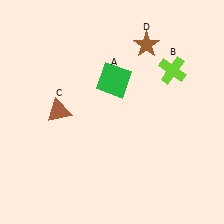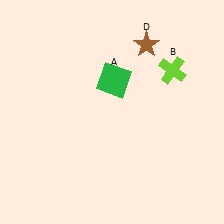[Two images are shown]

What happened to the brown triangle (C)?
The brown triangle (C) was removed in Image 2. It was in the top-left area of Image 1.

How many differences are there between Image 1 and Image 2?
There is 1 difference between the two images.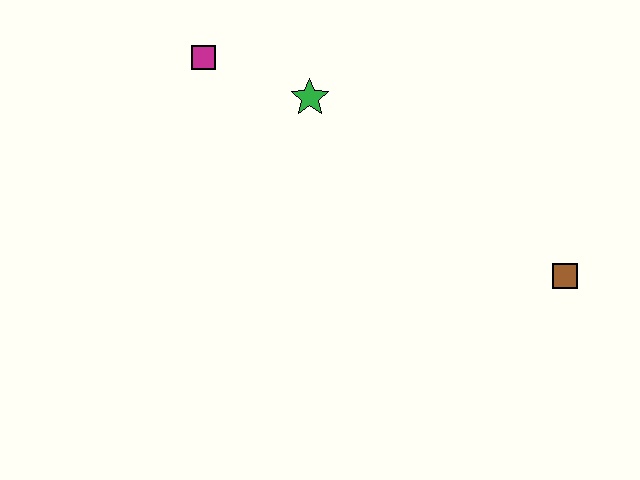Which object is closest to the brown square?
The green star is closest to the brown square.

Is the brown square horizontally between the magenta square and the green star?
No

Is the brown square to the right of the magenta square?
Yes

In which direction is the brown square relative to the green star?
The brown square is to the right of the green star.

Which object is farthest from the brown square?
The magenta square is farthest from the brown square.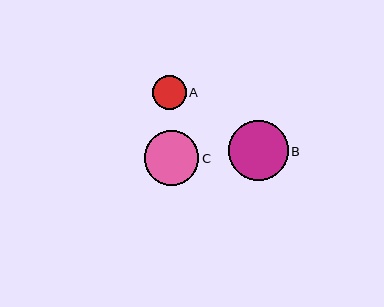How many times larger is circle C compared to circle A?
Circle C is approximately 1.6 times the size of circle A.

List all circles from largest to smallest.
From largest to smallest: B, C, A.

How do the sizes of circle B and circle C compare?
Circle B and circle C are approximately the same size.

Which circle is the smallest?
Circle A is the smallest with a size of approximately 33 pixels.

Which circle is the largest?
Circle B is the largest with a size of approximately 60 pixels.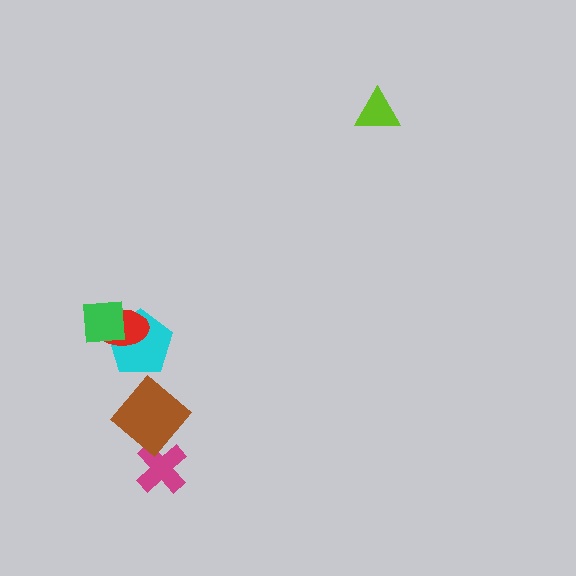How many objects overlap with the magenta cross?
0 objects overlap with the magenta cross.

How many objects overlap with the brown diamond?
0 objects overlap with the brown diamond.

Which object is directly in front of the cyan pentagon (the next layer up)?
The red ellipse is directly in front of the cyan pentagon.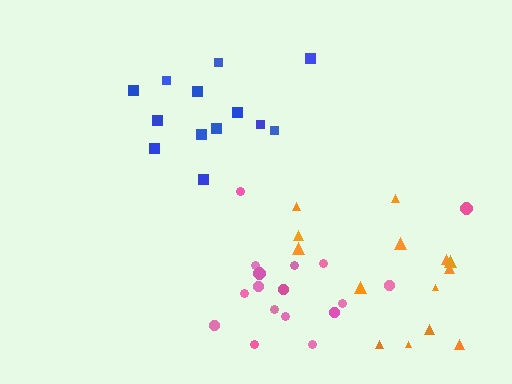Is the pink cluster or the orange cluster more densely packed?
Orange.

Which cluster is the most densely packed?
Orange.